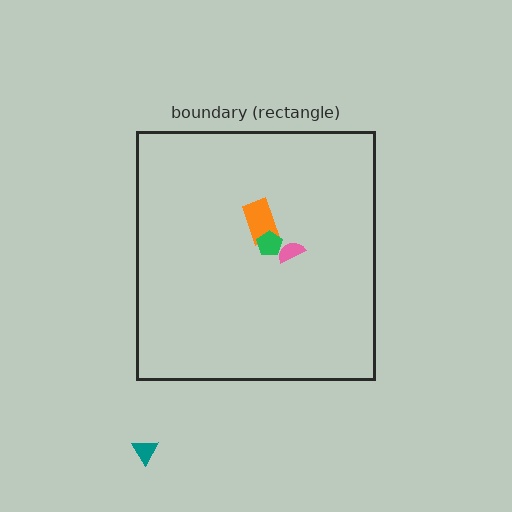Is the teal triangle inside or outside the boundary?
Outside.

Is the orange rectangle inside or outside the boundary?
Inside.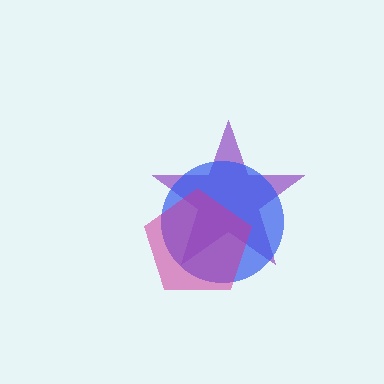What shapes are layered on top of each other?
The layered shapes are: a purple star, a blue circle, a magenta pentagon.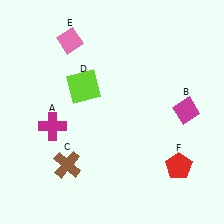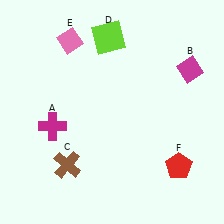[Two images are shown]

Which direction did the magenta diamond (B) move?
The magenta diamond (B) moved up.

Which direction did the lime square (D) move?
The lime square (D) moved up.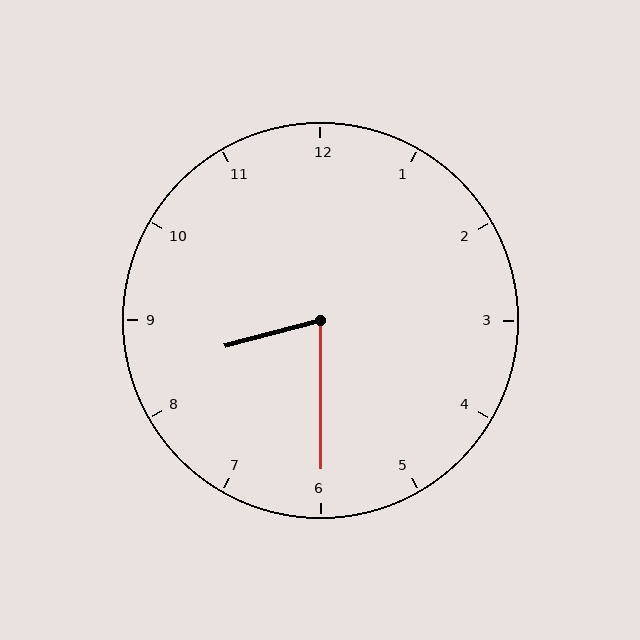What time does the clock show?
8:30.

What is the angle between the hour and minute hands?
Approximately 75 degrees.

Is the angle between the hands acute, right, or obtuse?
It is acute.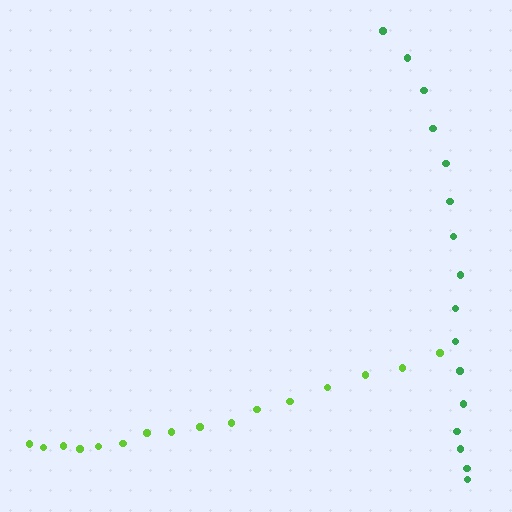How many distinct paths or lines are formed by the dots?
There are 2 distinct paths.